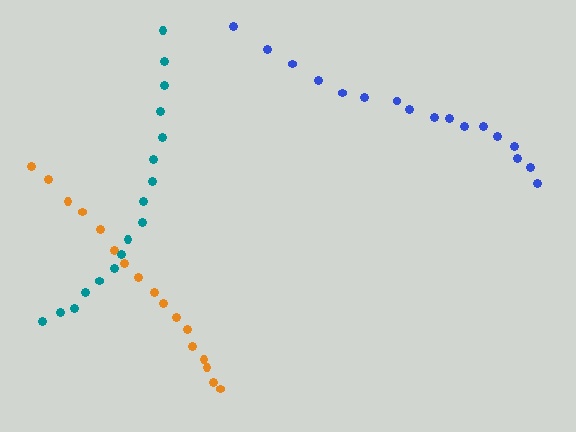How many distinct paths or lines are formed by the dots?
There are 3 distinct paths.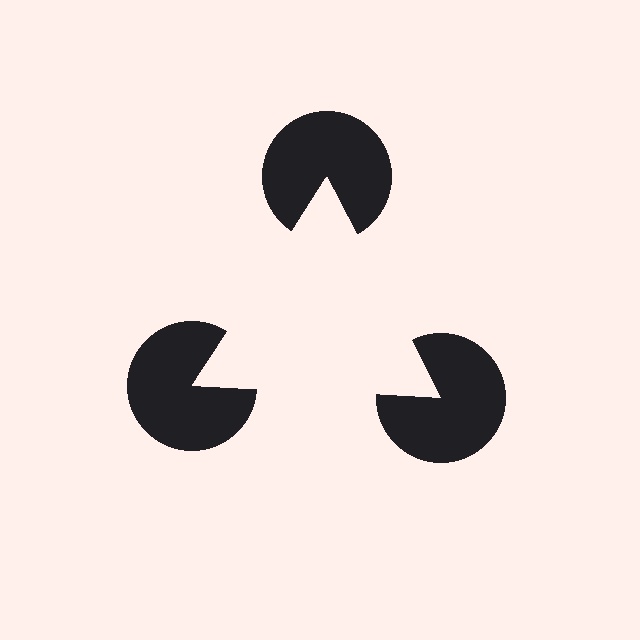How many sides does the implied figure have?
3 sides.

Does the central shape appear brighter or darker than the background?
It typically appears slightly brighter than the background, even though no actual brightness change is drawn.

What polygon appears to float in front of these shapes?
An illusory triangle — its edges are inferred from the aligned wedge cuts in the pac-man discs, not physically drawn.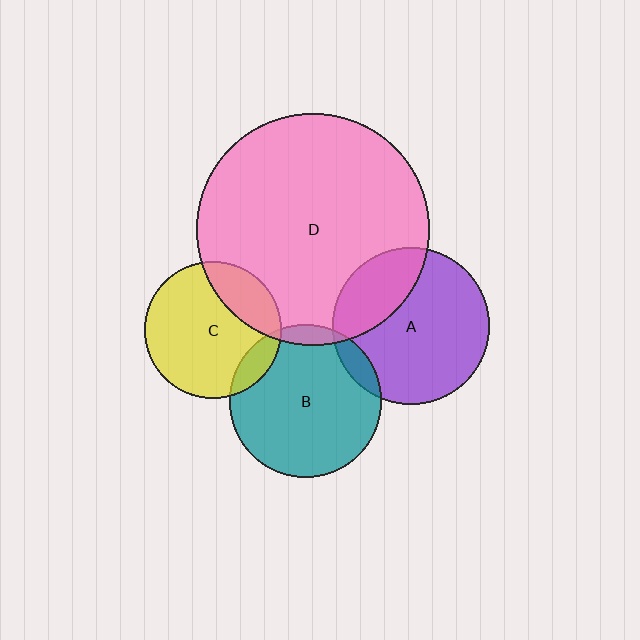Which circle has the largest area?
Circle D (pink).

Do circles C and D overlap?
Yes.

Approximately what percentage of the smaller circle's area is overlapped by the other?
Approximately 25%.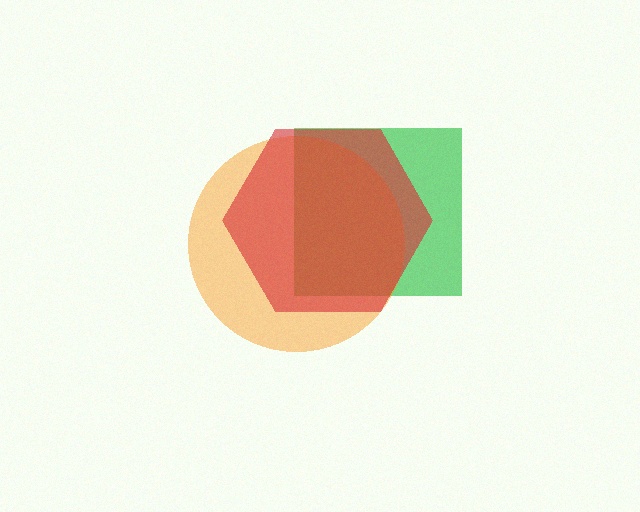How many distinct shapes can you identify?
There are 3 distinct shapes: a green square, an orange circle, a red hexagon.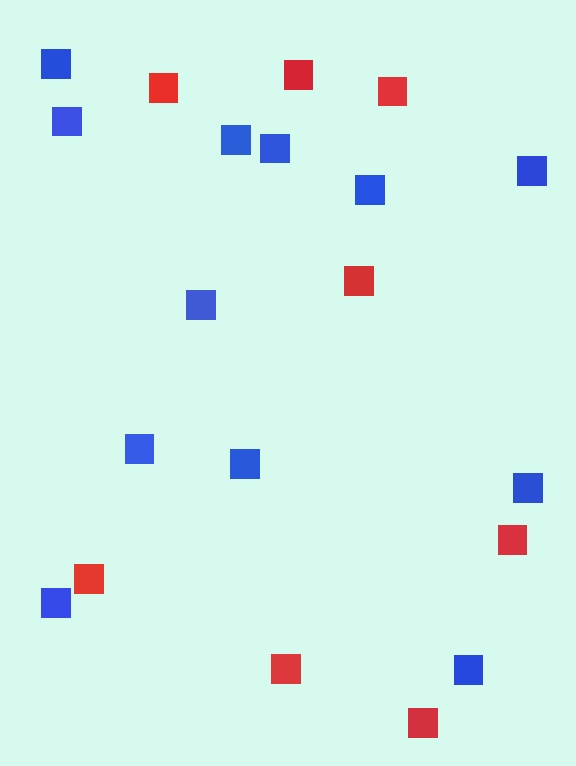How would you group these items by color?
There are 2 groups: one group of blue squares (12) and one group of red squares (8).